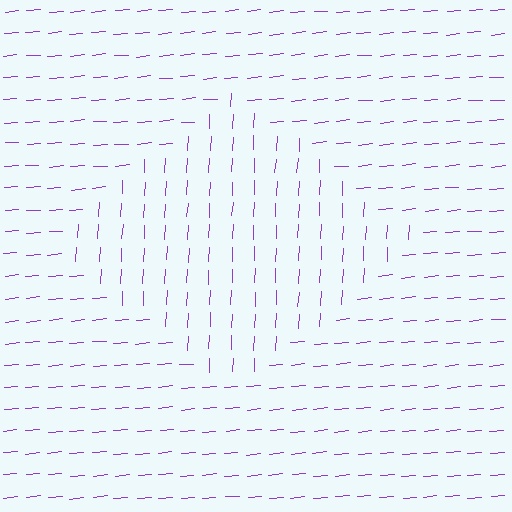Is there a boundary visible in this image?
Yes, there is a texture boundary formed by a change in line orientation.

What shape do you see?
I see a diamond.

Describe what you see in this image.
The image is filled with small purple line segments. A diamond region in the image has lines oriented differently from the surrounding lines, creating a visible texture boundary.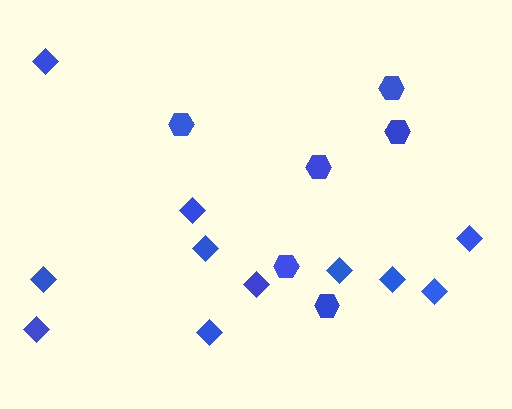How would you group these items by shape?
There are 2 groups: one group of hexagons (6) and one group of diamonds (11).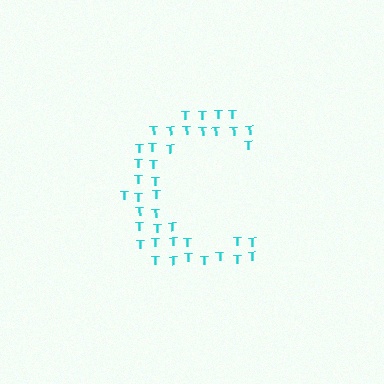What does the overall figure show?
The overall figure shows the letter C.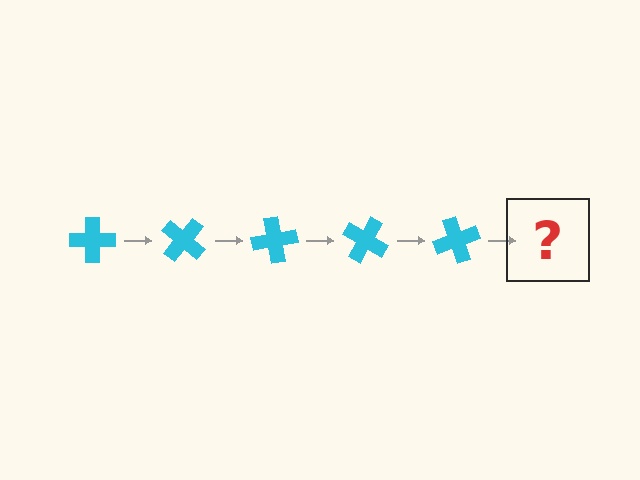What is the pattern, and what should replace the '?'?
The pattern is that the cross rotates 40 degrees each step. The '?' should be a cyan cross rotated 200 degrees.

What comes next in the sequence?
The next element should be a cyan cross rotated 200 degrees.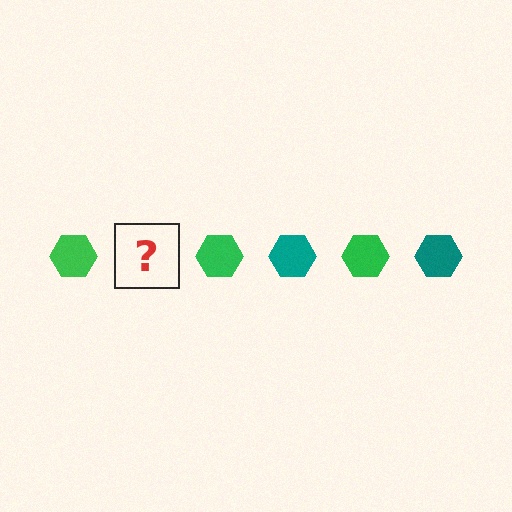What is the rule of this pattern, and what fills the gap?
The rule is that the pattern cycles through green, teal hexagons. The gap should be filled with a teal hexagon.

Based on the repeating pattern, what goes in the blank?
The blank should be a teal hexagon.